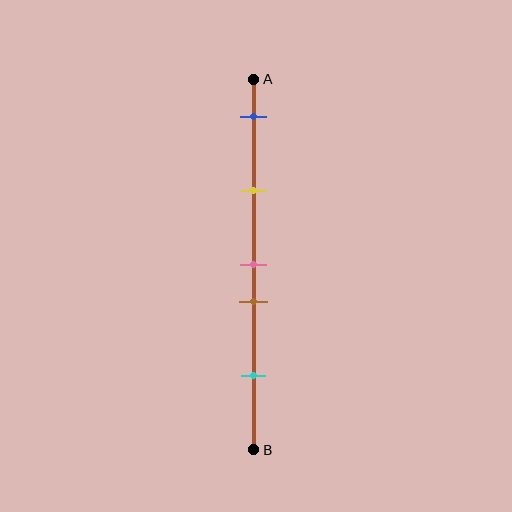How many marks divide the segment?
There are 5 marks dividing the segment.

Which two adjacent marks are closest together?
The pink and brown marks are the closest adjacent pair.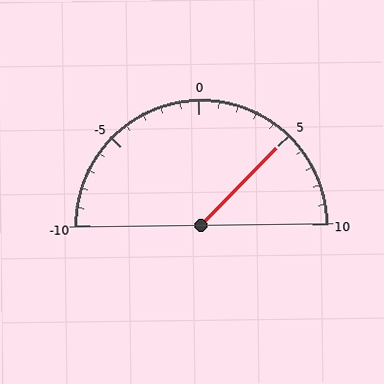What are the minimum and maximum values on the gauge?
The gauge ranges from -10 to 10.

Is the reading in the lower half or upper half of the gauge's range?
The reading is in the upper half of the range (-10 to 10).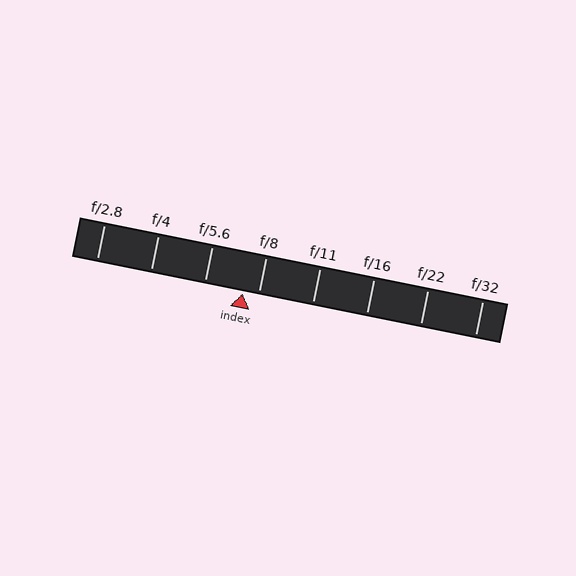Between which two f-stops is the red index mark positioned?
The index mark is between f/5.6 and f/8.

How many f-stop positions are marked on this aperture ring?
There are 8 f-stop positions marked.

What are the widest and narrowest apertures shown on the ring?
The widest aperture shown is f/2.8 and the narrowest is f/32.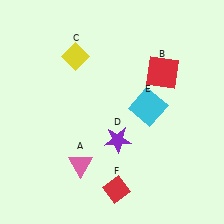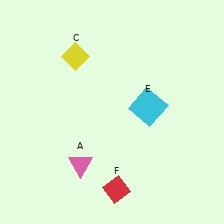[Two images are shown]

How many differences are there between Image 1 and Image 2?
There are 2 differences between the two images.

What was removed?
The purple star (D), the red square (B) were removed in Image 2.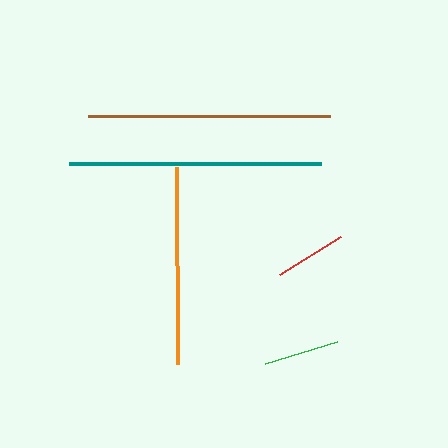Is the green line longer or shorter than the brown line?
The brown line is longer than the green line.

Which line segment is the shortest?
The red line is the shortest at approximately 72 pixels.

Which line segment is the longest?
The teal line is the longest at approximately 252 pixels.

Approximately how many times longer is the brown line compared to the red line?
The brown line is approximately 3.3 times the length of the red line.